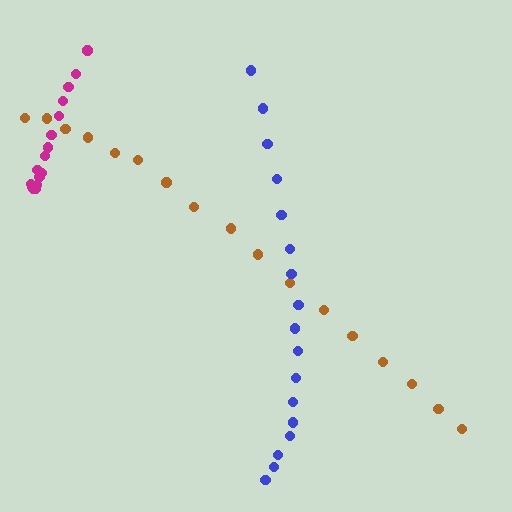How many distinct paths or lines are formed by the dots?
There are 3 distinct paths.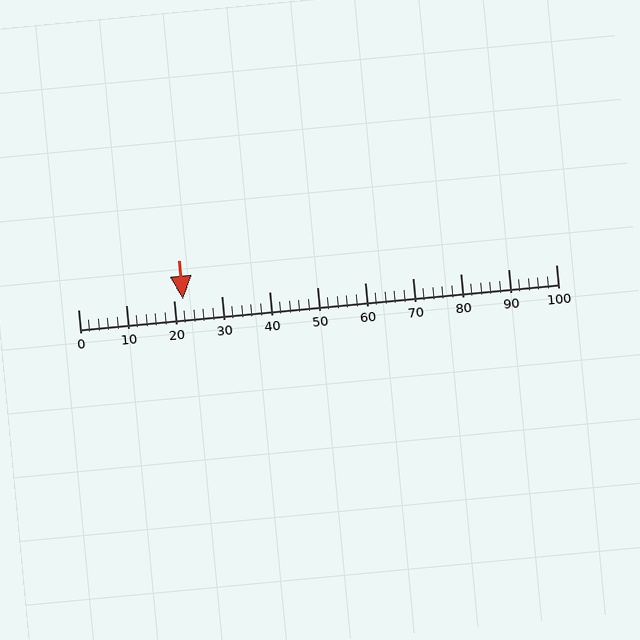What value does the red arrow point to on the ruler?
The red arrow points to approximately 22.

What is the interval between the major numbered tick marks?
The major tick marks are spaced 10 units apart.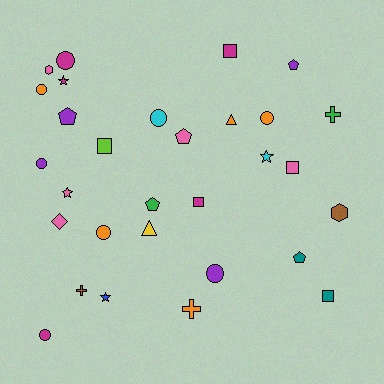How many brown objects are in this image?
There are 2 brown objects.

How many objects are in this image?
There are 30 objects.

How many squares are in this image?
There are 5 squares.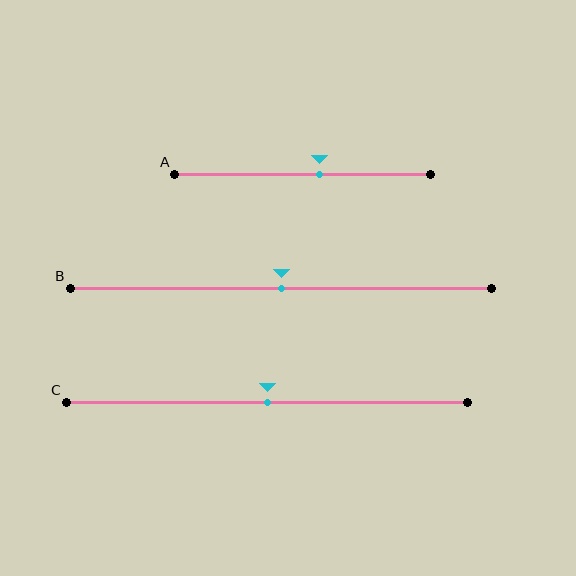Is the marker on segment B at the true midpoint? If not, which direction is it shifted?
Yes, the marker on segment B is at the true midpoint.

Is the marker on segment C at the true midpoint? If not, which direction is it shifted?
Yes, the marker on segment C is at the true midpoint.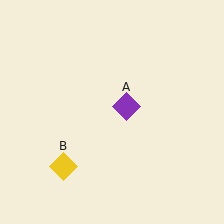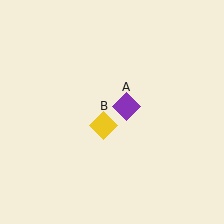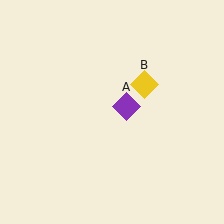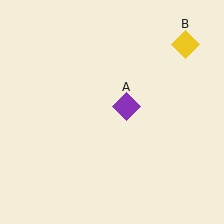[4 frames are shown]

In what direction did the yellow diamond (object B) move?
The yellow diamond (object B) moved up and to the right.